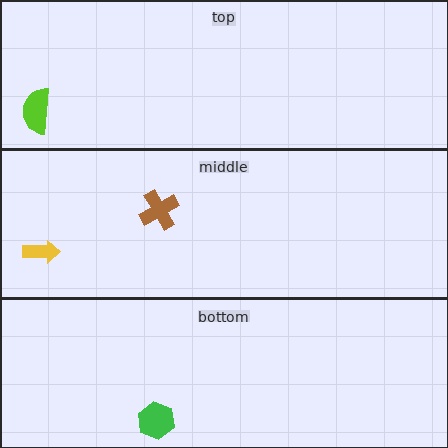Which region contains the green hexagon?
The bottom region.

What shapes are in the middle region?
The brown cross, the yellow arrow.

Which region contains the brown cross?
The middle region.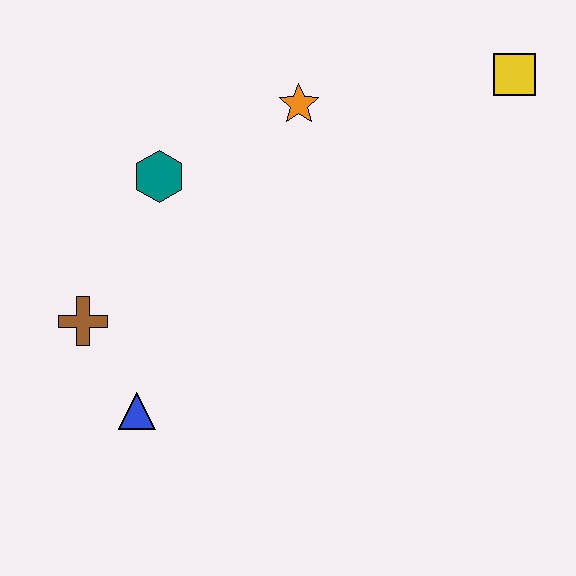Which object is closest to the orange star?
The teal hexagon is closest to the orange star.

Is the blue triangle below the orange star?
Yes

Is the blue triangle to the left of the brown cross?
No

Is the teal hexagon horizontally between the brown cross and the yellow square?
Yes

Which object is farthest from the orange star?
The blue triangle is farthest from the orange star.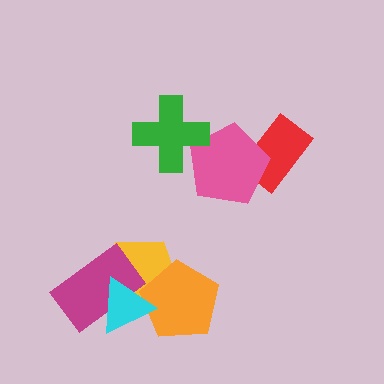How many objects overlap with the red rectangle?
1 object overlaps with the red rectangle.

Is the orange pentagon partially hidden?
Yes, it is partially covered by another shape.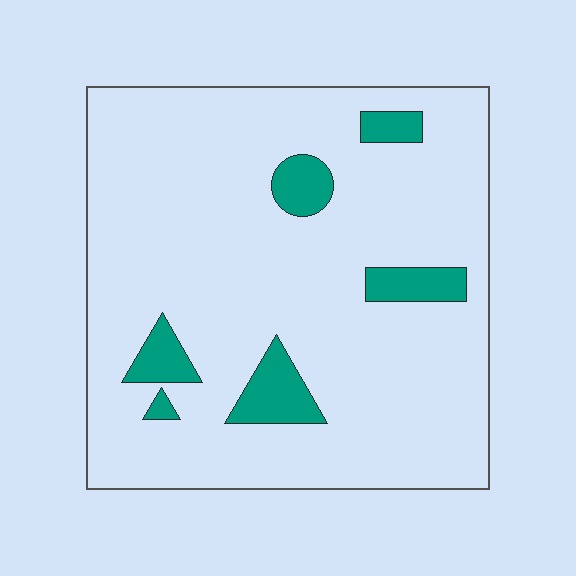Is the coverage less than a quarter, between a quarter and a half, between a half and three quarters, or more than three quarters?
Less than a quarter.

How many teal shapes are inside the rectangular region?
6.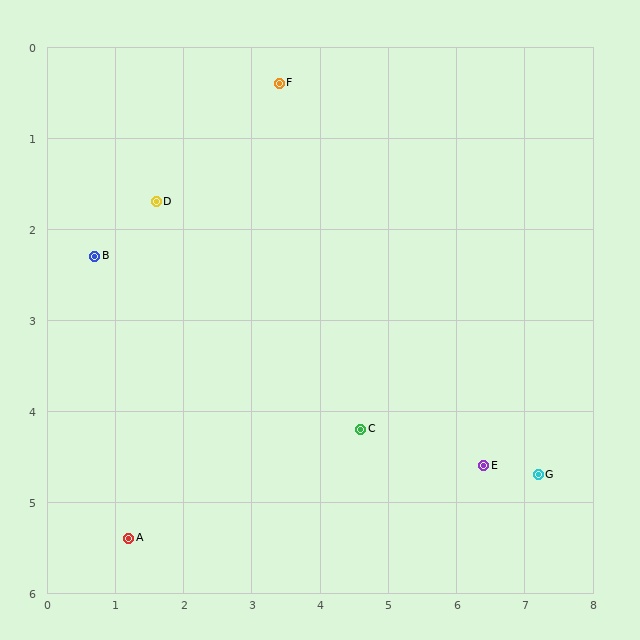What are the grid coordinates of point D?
Point D is at approximately (1.6, 1.7).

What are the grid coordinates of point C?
Point C is at approximately (4.6, 4.2).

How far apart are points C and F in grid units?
Points C and F are about 4.0 grid units apart.